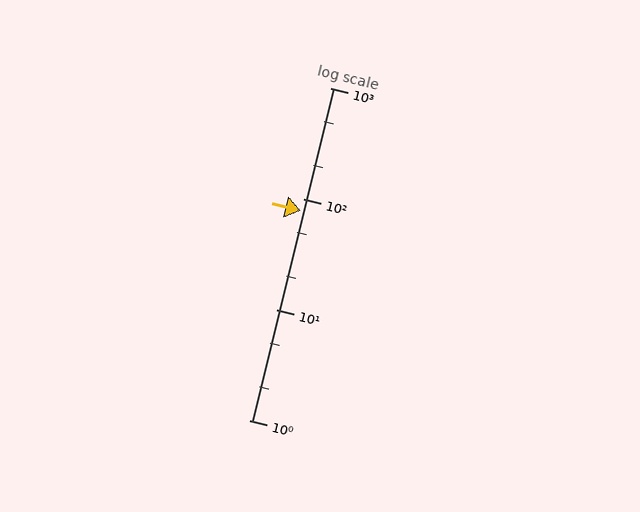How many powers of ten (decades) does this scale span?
The scale spans 3 decades, from 1 to 1000.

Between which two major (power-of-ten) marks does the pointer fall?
The pointer is between 10 and 100.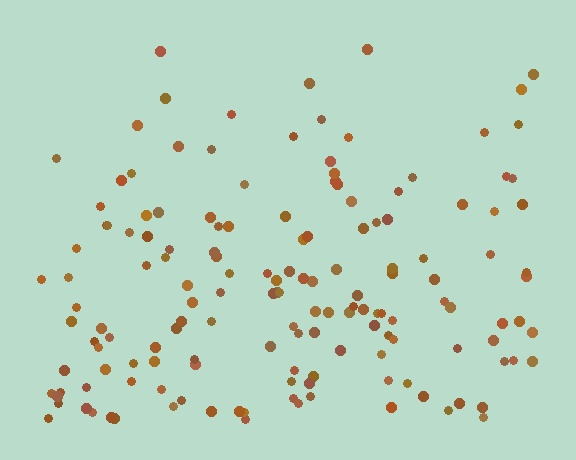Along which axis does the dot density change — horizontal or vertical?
Vertical.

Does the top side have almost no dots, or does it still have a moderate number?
Still a moderate number, just noticeably fewer than the bottom.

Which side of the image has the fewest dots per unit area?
The top.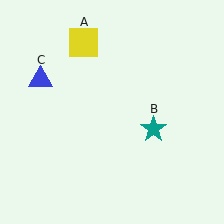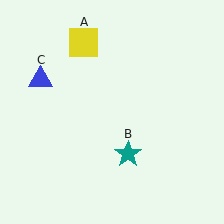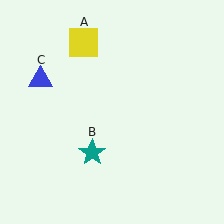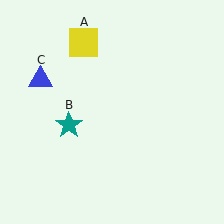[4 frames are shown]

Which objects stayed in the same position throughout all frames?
Yellow square (object A) and blue triangle (object C) remained stationary.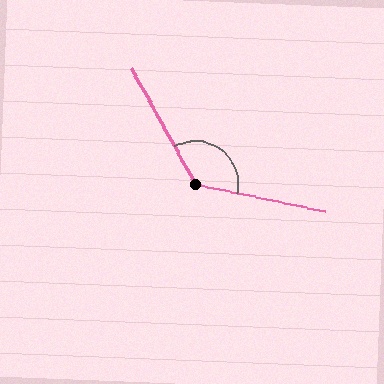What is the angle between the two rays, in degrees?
Approximately 131 degrees.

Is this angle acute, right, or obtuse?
It is obtuse.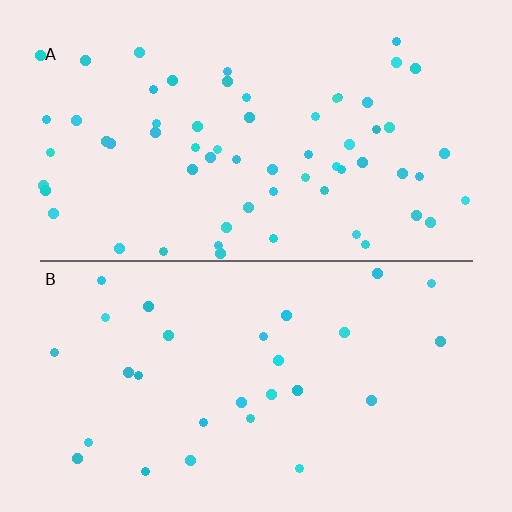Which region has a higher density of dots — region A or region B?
A (the top).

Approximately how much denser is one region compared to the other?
Approximately 2.2× — region A over region B.